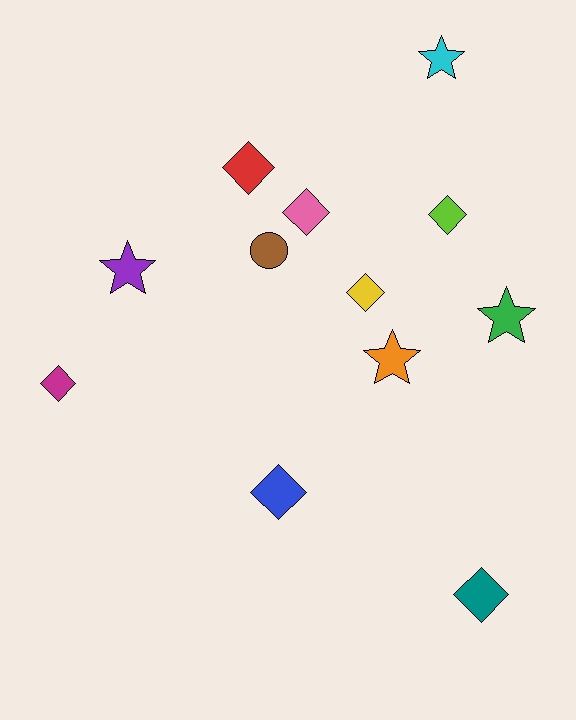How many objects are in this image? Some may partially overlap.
There are 12 objects.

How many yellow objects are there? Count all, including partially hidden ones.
There is 1 yellow object.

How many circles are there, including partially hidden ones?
There is 1 circle.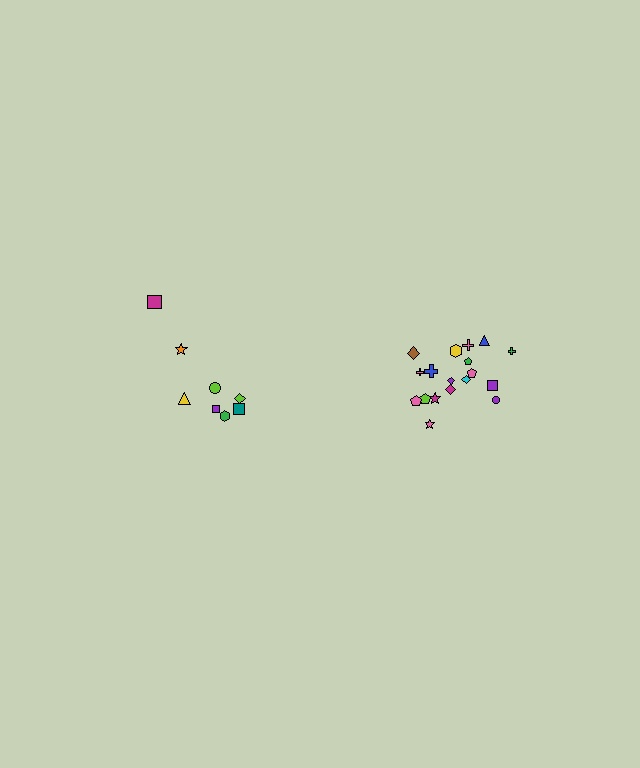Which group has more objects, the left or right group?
The right group.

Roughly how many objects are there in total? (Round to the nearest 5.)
Roughly 25 objects in total.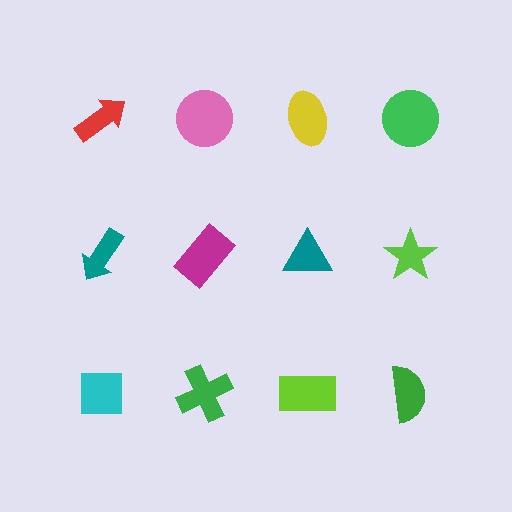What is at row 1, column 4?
A green circle.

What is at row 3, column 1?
A cyan square.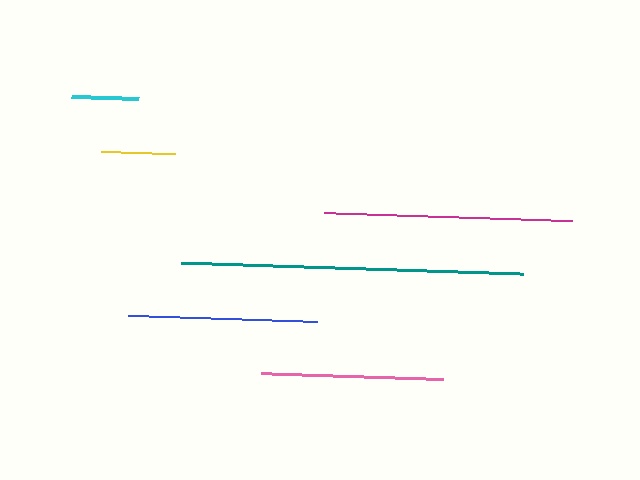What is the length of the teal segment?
The teal segment is approximately 342 pixels long.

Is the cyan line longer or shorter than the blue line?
The blue line is longer than the cyan line.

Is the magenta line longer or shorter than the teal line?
The teal line is longer than the magenta line.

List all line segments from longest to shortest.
From longest to shortest: teal, magenta, blue, pink, yellow, cyan.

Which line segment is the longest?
The teal line is the longest at approximately 342 pixels.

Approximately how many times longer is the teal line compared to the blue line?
The teal line is approximately 1.8 times the length of the blue line.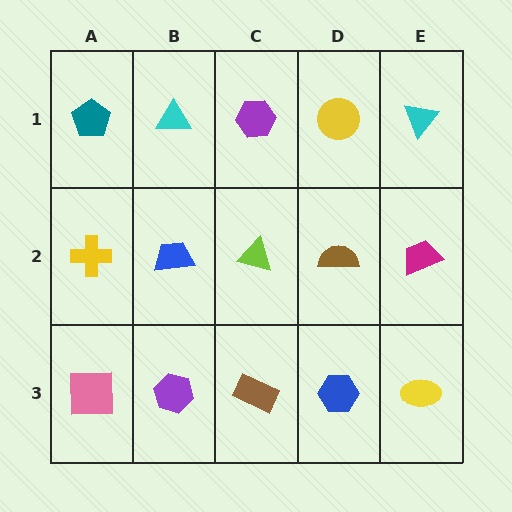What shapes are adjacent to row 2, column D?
A yellow circle (row 1, column D), a blue hexagon (row 3, column D), a lime triangle (row 2, column C), a magenta trapezoid (row 2, column E).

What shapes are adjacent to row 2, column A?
A teal pentagon (row 1, column A), a pink square (row 3, column A), a blue trapezoid (row 2, column B).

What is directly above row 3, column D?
A brown semicircle.